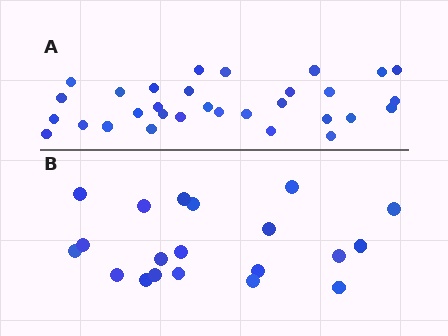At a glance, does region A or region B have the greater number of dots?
Region A (the top region) has more dots.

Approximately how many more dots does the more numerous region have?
Region A has roughly 12 or so more dots than region B.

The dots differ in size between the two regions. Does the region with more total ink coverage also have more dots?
No. Region B has more total ink coverage because its dots are larger, but region A actually contains more individual dots. Total area can be misleading — the number of items is what matters here.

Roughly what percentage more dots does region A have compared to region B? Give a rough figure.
About 55% more.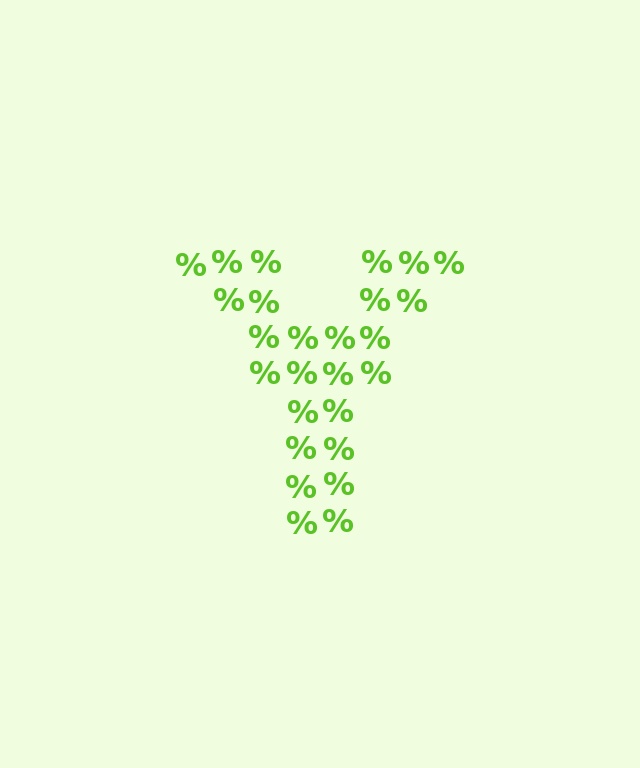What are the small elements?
The small elements are percent signs.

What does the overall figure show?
The overall figure shows the letter Y.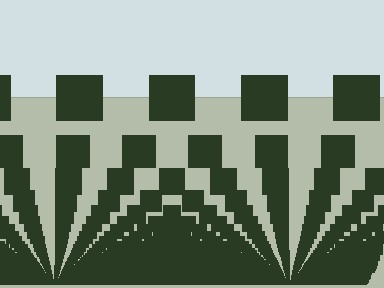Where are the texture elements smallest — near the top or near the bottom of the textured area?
Near the bottom.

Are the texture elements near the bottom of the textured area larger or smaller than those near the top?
Smaller. The gradient is inverted — elements near the bottom are smaller and denser.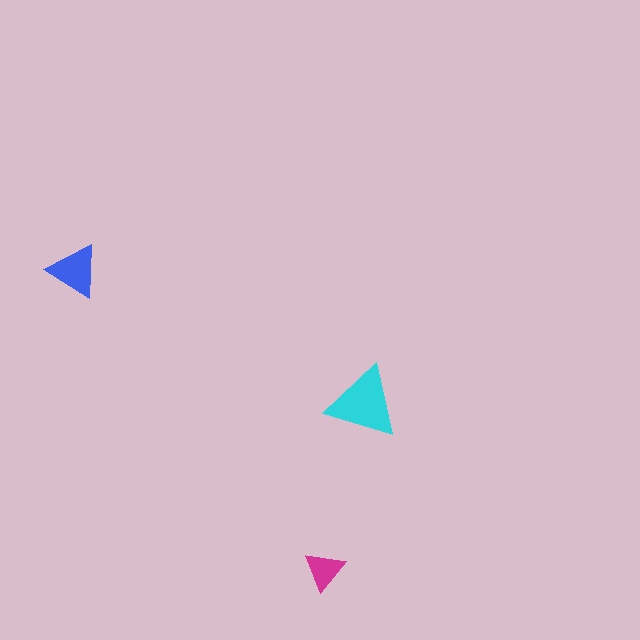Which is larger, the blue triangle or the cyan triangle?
The cyan one.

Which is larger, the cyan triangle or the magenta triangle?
The cyan one.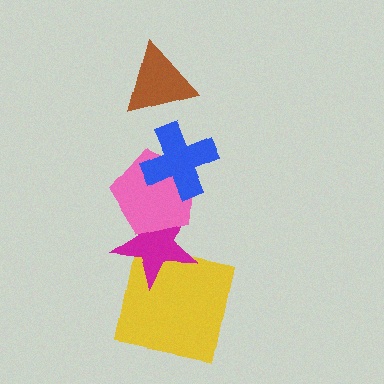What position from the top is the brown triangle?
The brown triangle is 1st from the top.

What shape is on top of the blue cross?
The brown triangle is on top of the blue cross.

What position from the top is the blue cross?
The blue cross is 2nd from the top.